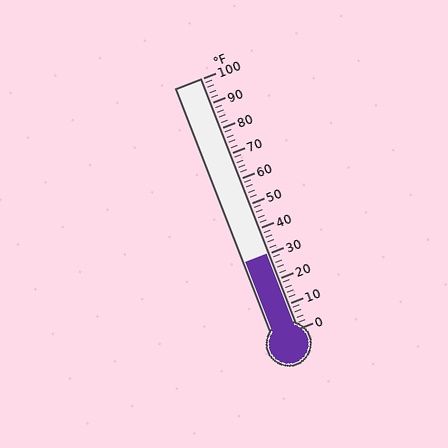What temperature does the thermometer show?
The thermometer shows approximately 30°F.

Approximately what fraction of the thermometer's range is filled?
The thermometer is filled to approximately 30% of its range.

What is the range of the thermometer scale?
The thermometer scale ranges from 0°F to 100°F.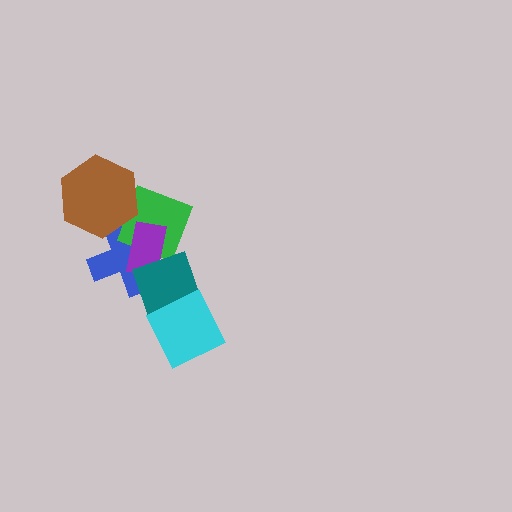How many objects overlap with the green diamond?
4 objects overlap with the green diamond.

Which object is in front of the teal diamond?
The cyan square is in front of the teal diamond.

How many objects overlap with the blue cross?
4 objects overlap with the blue cross.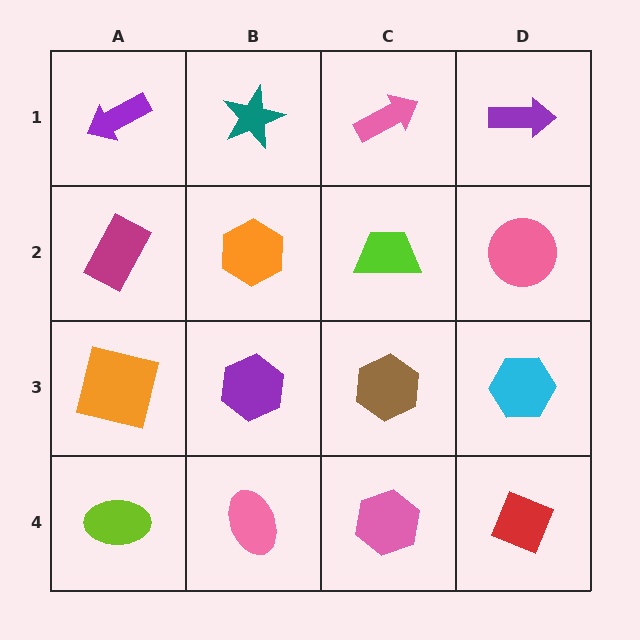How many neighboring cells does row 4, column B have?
3.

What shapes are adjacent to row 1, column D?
A pink circle (row 2, column D), a pink arrow (row 1, column C).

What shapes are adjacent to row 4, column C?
A brown hexagon (row 3, column C), a pink ellipse (row 4, column B), a red diamond (row 4, column D).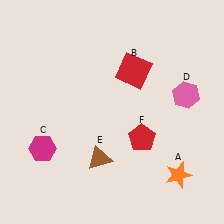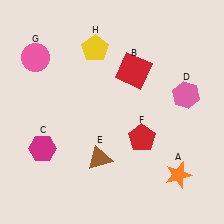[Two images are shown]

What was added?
A pink circle (G), a yellow pentagon (H) were added in Image 2.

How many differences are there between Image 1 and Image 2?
There are 2 differences between the two images.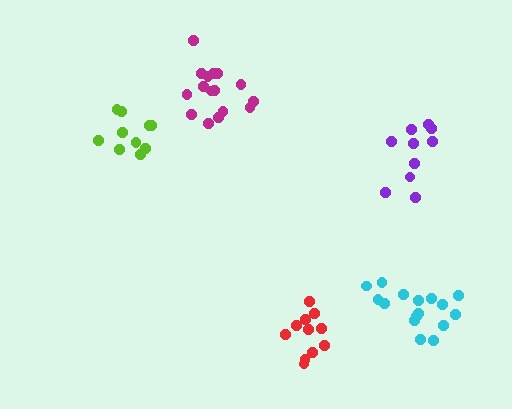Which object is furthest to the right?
The cyan cluster is rightmost.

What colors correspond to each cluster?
The clusters are colored: lime, cyan, magenta, purple, red.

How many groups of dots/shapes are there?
There are 5 groups.